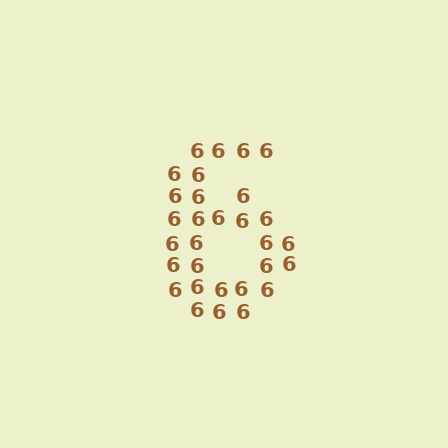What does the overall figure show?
The overall figure shows the digit 6.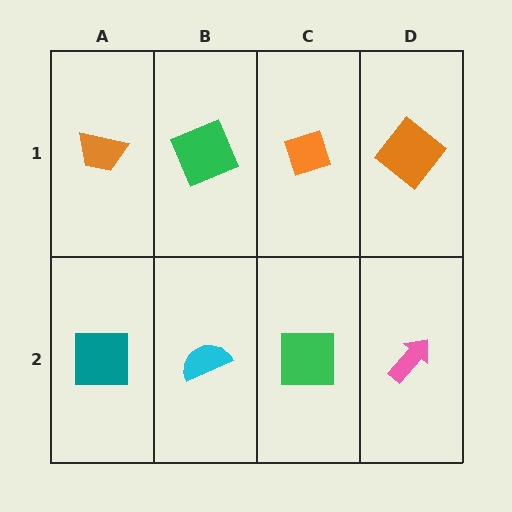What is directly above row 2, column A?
An orange trapezoid.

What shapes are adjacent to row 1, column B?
A cyan semicircle (row 2, column B), an orange trapezoid (row 1, column A), an orange diamond (row 1, column C).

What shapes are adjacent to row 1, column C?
A green square (row 2, column C), a green square (row 1, column B), an orange diamond (row 1, column D).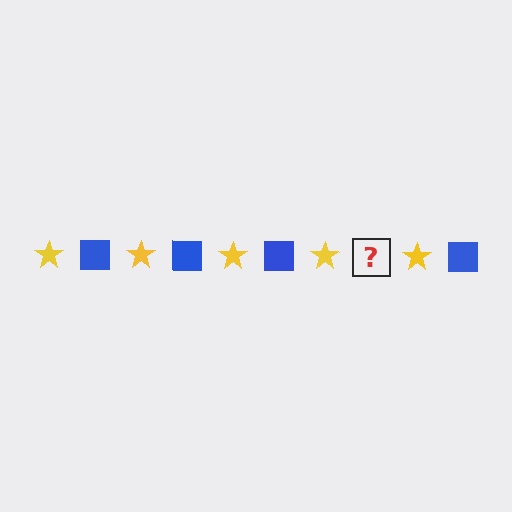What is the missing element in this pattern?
The missing element is a blue square.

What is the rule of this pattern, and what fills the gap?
The rule is that the pattern alternates between yellow star and blue square. The gap should be filled with a blue square.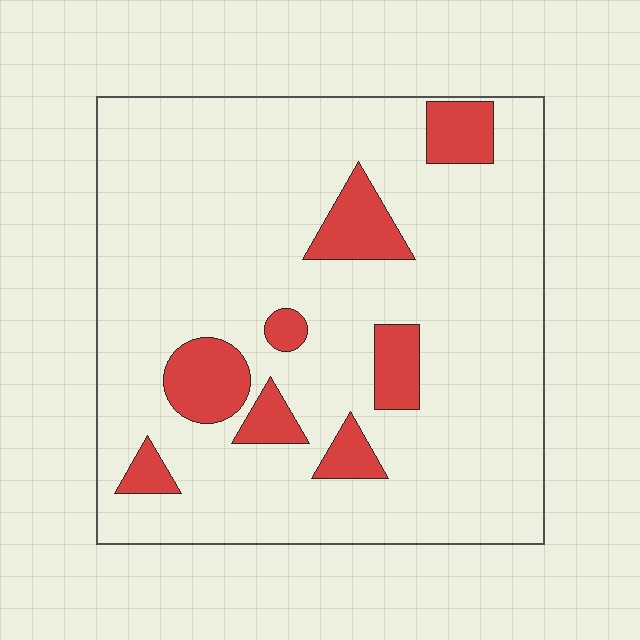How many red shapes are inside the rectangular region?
8.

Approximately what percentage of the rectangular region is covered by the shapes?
Approximately 15%.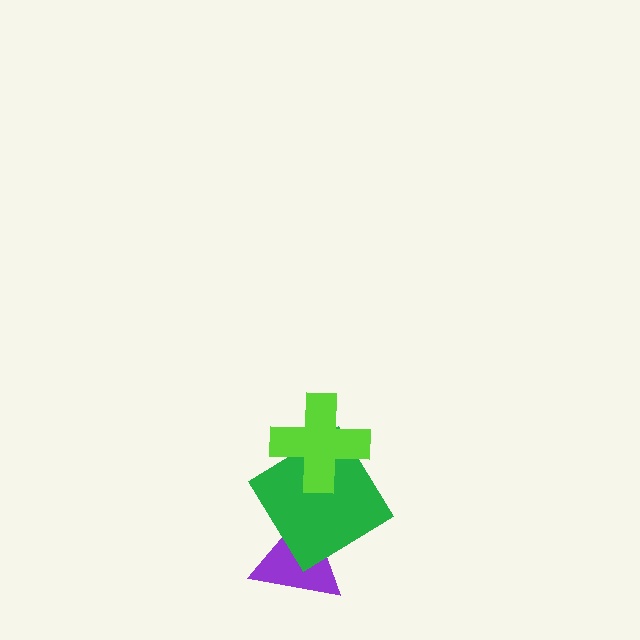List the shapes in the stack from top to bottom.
From top to bottom: the lime cross, the green diamond, the purple triangle.